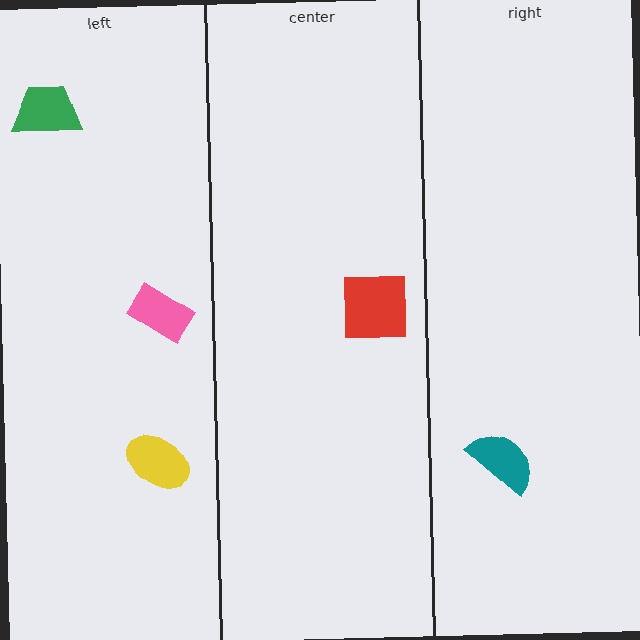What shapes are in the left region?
The green trapezoid, the pink rectangle, the yellow ellipse.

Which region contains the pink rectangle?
The left region.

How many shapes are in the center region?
1.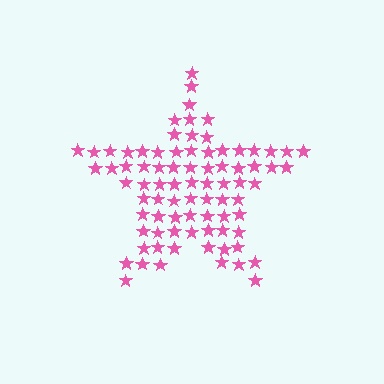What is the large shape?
The large shape is a star.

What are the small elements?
The small elements are stars.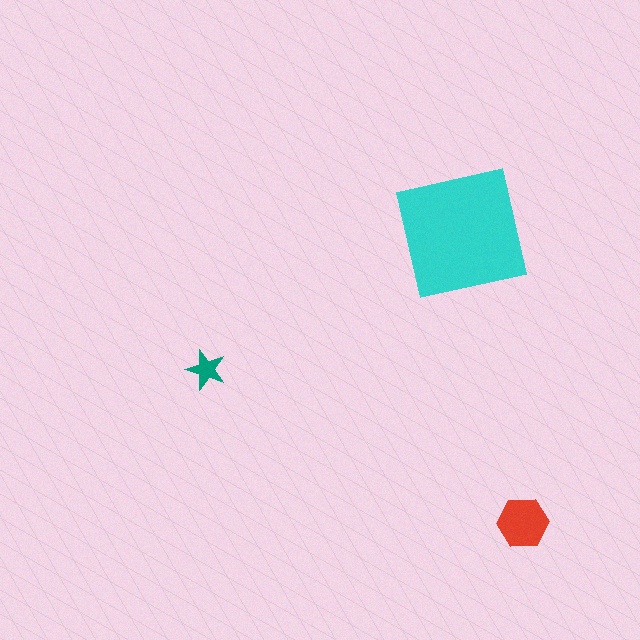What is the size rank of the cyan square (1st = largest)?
1st.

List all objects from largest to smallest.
The cyan square, the red hexagon, the teal star.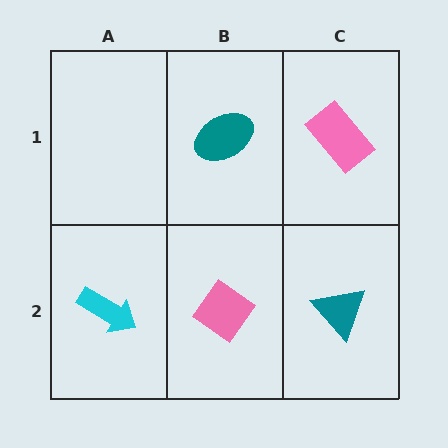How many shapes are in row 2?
3 shapes.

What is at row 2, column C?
A teal triangle.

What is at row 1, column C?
A pink rectangle.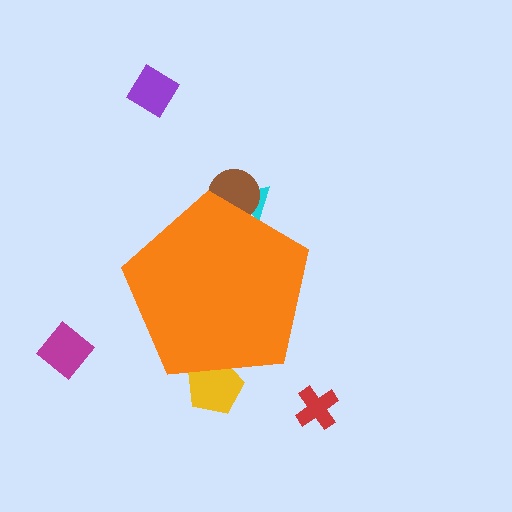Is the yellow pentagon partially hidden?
Yes, the yellow pentagon is partially hidden behind the orange pentagon.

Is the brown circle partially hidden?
Yes, the brown circle is partially hidden behind the orange pentagon.